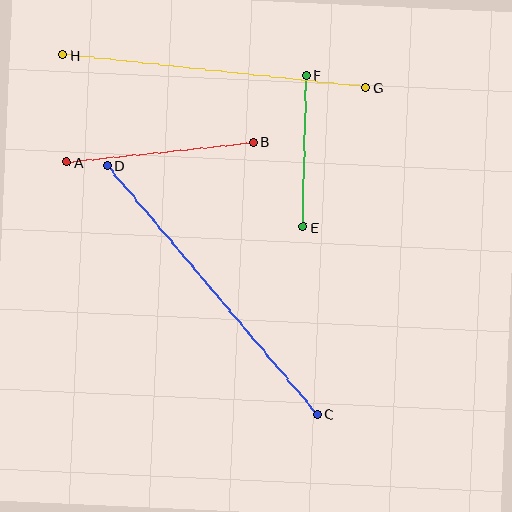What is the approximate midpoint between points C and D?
The midpoint is at approximately (212, 290) pixels.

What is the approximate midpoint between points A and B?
The midpoint is at approximately (160, 152) pixels.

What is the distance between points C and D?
The distance is approximately 326 pixels.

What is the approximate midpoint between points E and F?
The midpoint is at approximately (305, 151) pixels.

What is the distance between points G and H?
The distance is approximately 305 pixels.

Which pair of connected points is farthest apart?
Points C and D are farthest apart.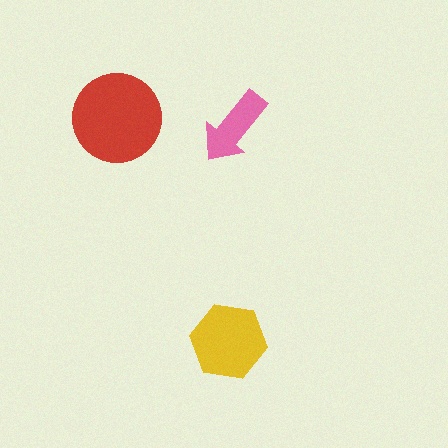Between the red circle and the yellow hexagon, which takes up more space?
The red circle.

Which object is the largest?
The red circle.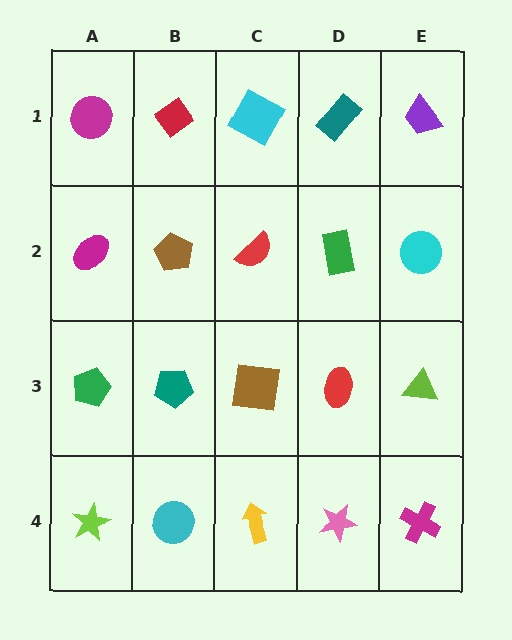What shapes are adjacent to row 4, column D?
A red ellipse (row 3, column D), a yellow arrow (row 4, column C), a magenta cross (row 4, column E).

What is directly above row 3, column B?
A brown pentagon.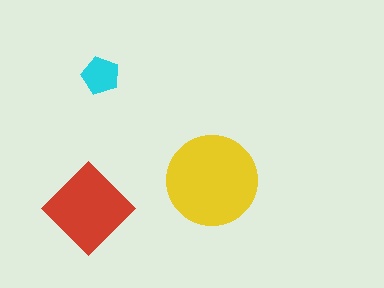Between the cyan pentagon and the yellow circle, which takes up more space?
The yellow circle.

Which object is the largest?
The yellow circle.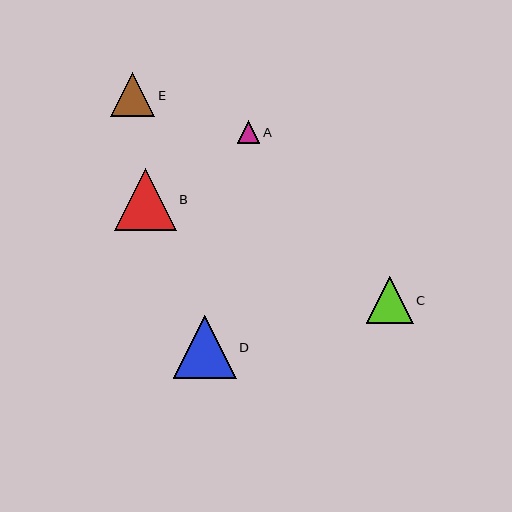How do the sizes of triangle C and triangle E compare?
Triangle C and triangle E are approximately the same size.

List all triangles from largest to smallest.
From largest to smallest: D, B, C, E, A.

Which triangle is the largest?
Triangle D is the largest with a size of approximately 63 pixels.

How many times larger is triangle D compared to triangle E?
Triangle D is approximately 1.4 times the size of triangle E.